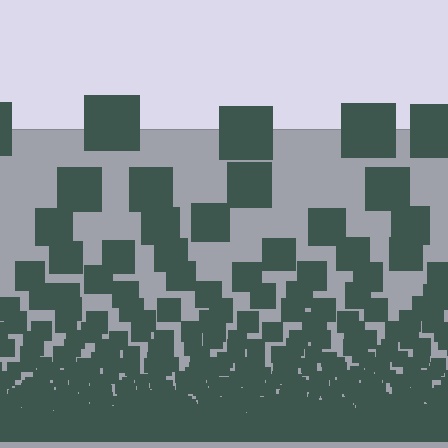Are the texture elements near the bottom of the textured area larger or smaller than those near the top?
Smaller. The gradient is inverted — elements near the bottom are smaller and denser.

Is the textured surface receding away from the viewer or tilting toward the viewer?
The surface appears to tilt toward the viewer. Texture elements get larger and sparser toward the top.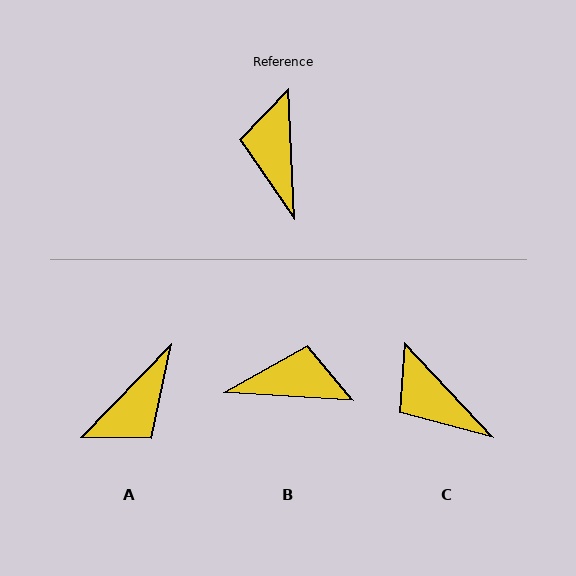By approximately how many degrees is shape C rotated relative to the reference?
Approximately 41 degrees counter-clockwise.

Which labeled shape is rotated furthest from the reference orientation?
A, about 134 degrees away.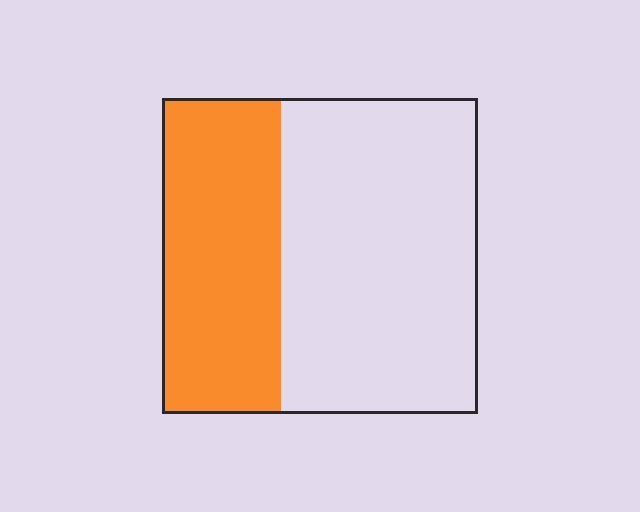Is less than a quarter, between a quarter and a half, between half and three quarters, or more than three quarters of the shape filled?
Between a quarter and a half.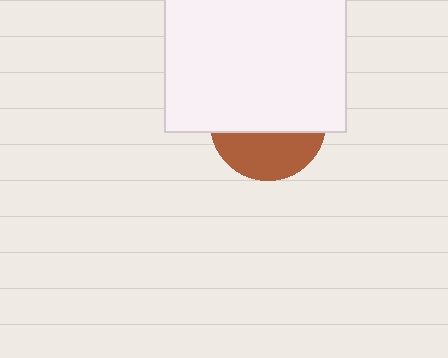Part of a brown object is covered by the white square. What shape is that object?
It is a circle.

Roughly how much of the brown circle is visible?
A small part of it is visible (roughly 39%).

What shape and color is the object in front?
The object in front is a white square.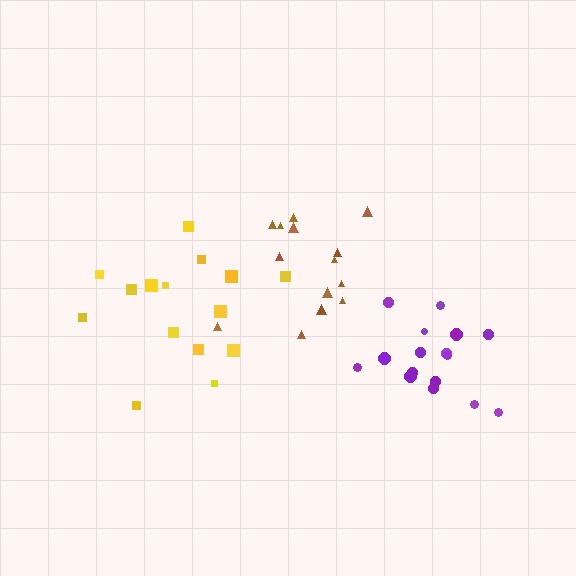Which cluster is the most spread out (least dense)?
Yellow.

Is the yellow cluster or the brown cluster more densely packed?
Brown.